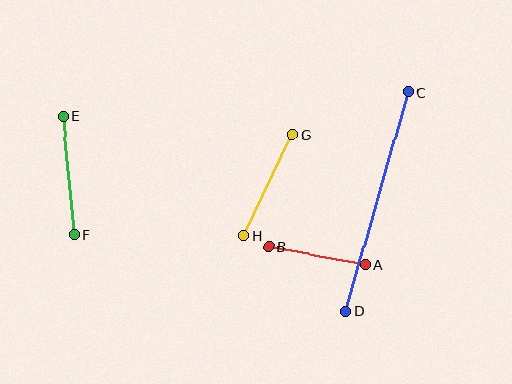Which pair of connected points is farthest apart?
Points C and D are farthest apart.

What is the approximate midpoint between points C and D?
The midpoint is at approximately (377, 201) pixels.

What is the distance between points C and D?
The distance is approximately 228 pixels.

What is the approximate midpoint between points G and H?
The midpoint is at approximately (268, 185) pixels.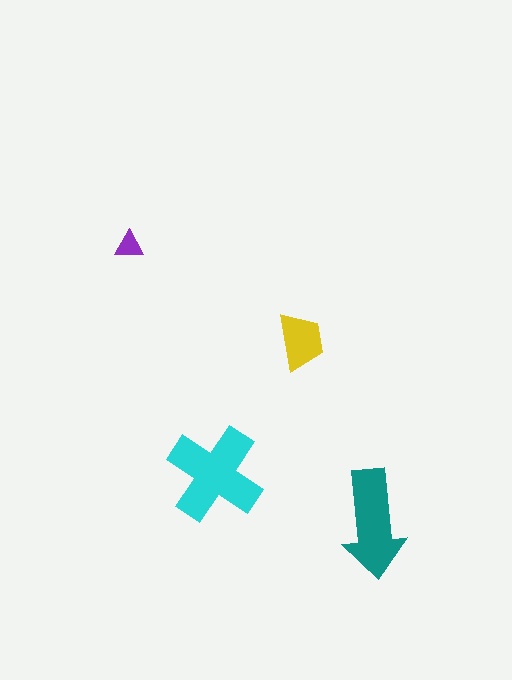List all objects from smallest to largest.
The purple triangle, the yellow trapezoid, the teal arrow, the cyan cross.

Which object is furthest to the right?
The teal arrow is rightmost.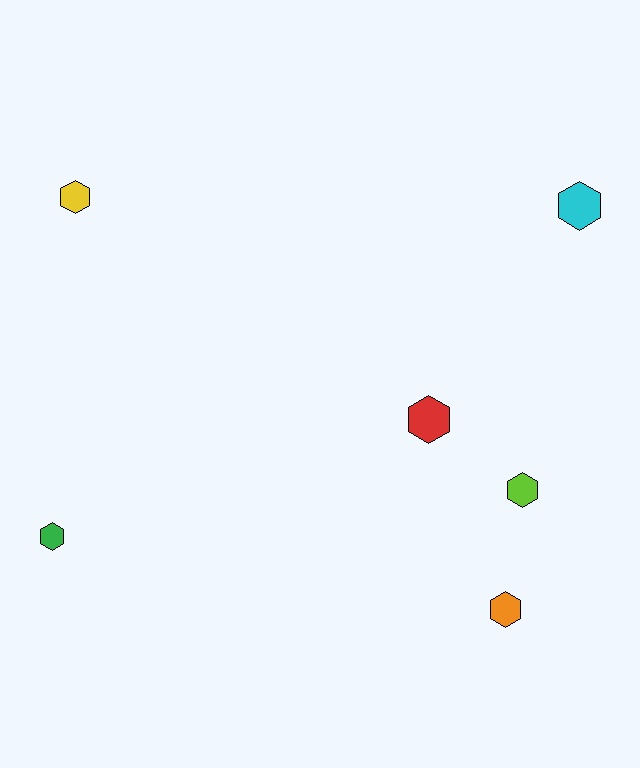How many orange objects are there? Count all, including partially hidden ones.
There is 1 orange object.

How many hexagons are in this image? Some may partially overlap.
There are 6 hexagons.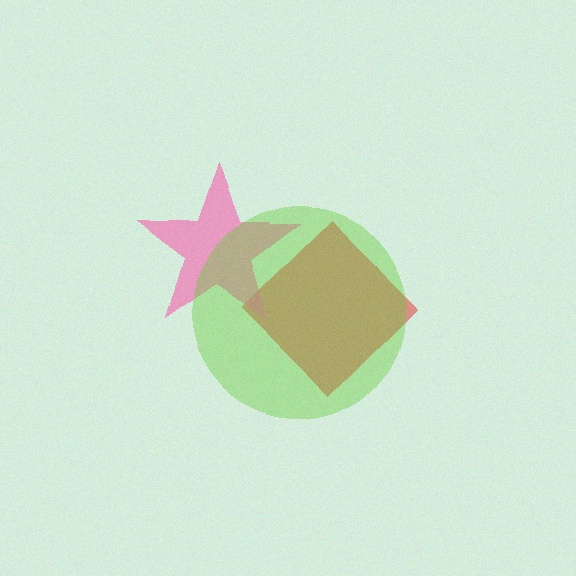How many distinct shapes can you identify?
There are 3 distinct shapes: a red diamond, a pink star, a lime circle.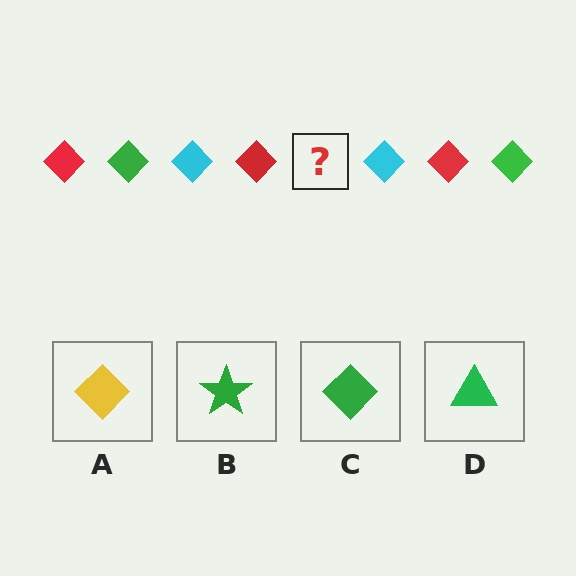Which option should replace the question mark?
Option C.